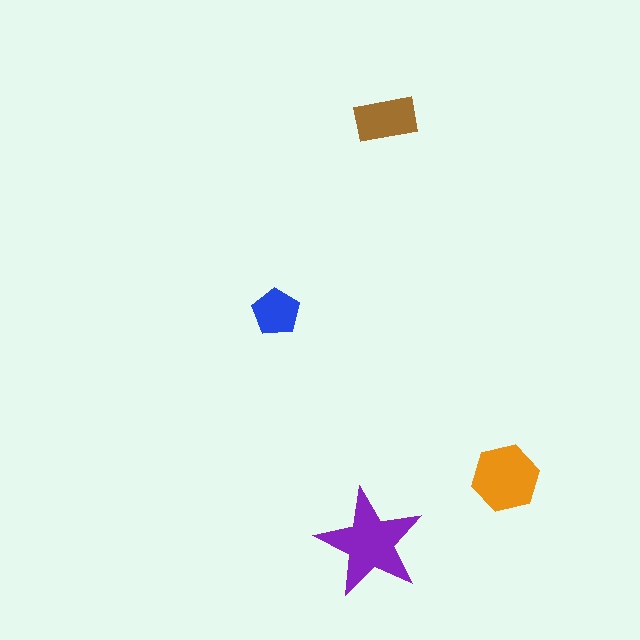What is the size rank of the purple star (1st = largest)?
1st.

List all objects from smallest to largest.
The blue pentagon, the brown rectangle, the orange hexagon, the purple star.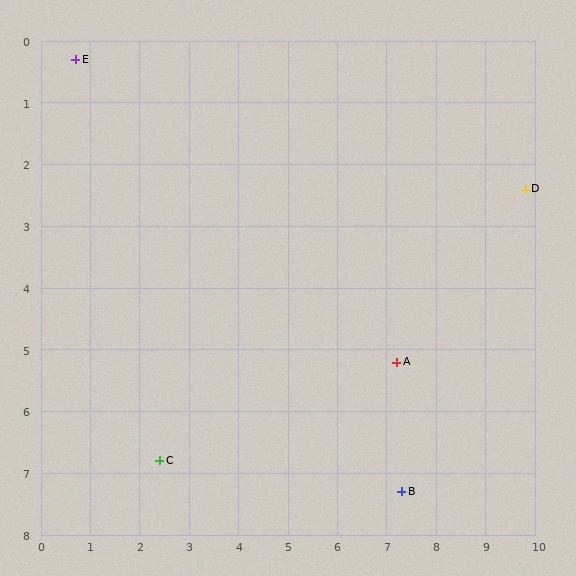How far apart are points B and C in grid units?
Points B and C are about 4.9 grid units apart.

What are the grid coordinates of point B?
Point B is at approximately (7.3, 7.3).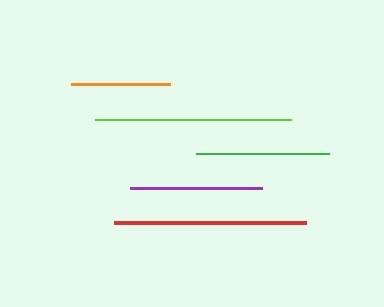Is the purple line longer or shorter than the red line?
The red line is longer than the purple line.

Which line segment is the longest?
The lime line is the longest at approximately 196 pixels.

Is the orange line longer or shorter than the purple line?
The purple line is longer than the orange line.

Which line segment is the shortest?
The orange line is the shortest at approximately 99 pixels.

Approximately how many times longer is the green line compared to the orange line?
The green line is approximately 1.3 times the length of the orange line.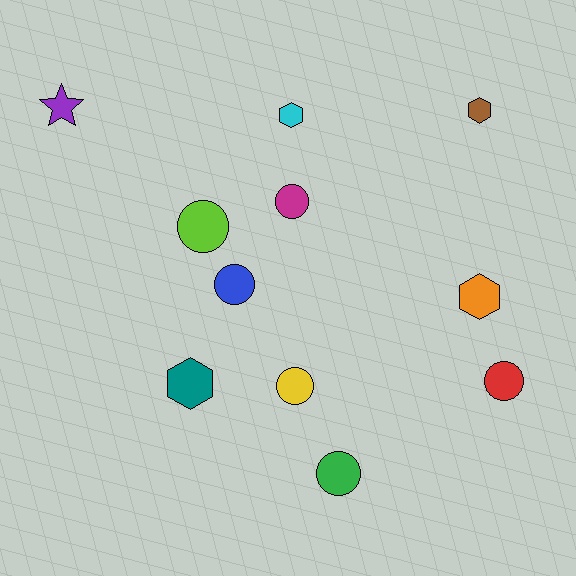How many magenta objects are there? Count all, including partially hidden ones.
There is 1 magenta object.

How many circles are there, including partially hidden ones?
There are 6 circles.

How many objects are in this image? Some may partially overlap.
There are 11 objects.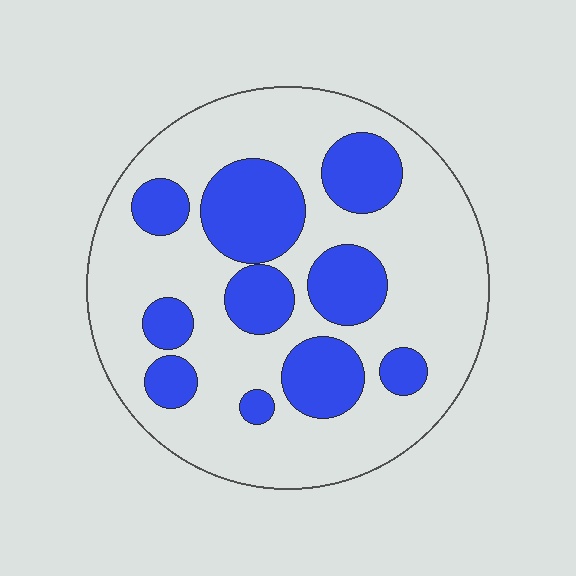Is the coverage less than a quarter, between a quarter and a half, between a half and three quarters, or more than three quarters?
Between a quarter and a half.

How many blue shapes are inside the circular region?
10.